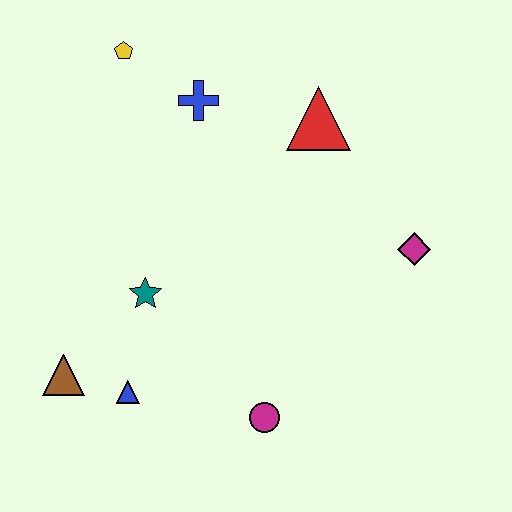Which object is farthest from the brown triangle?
The magenta diamond is farthest from the brown triangle.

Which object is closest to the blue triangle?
The brown triangle is closest to the blue triangle.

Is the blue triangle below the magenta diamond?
Yes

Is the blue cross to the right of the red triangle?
No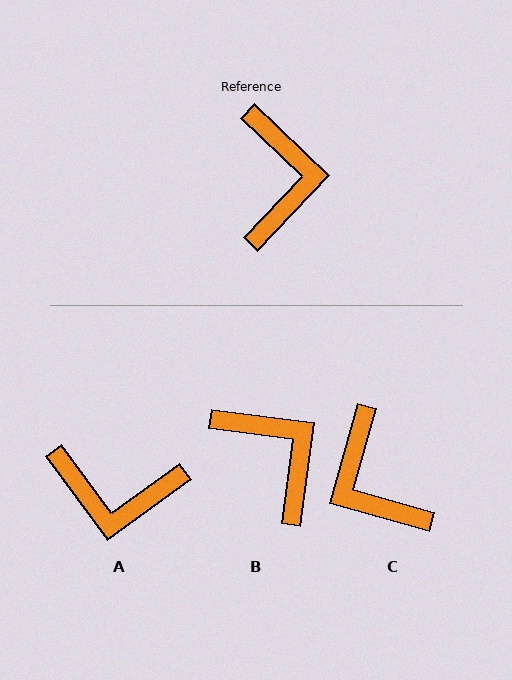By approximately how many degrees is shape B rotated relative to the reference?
Approximately 36 degrees counter-clockwise.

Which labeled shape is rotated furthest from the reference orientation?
C, about 152 degrees away.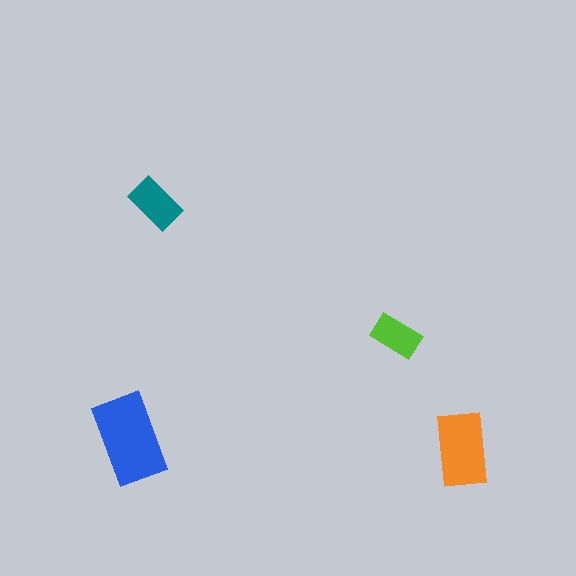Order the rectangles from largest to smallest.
the blue one, the orange one, the teal one, the lime one.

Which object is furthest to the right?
The orange rectangle is rightmost.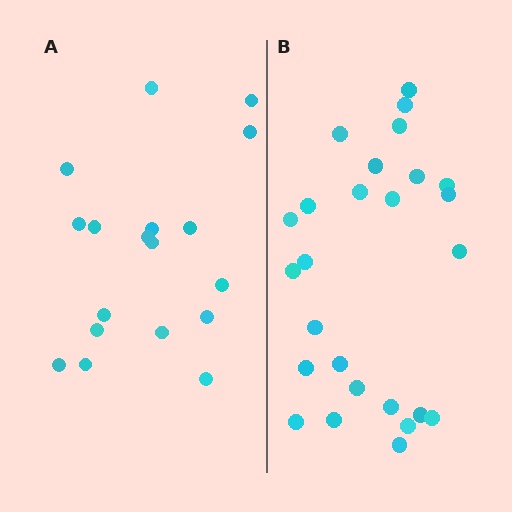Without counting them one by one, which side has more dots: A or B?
Region B (the right region) has more dots.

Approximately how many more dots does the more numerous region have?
Region B has roughly 8 or so more dots than region A.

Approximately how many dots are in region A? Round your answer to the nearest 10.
About 20 dots. (The exact count is 18, which rounds to 20.)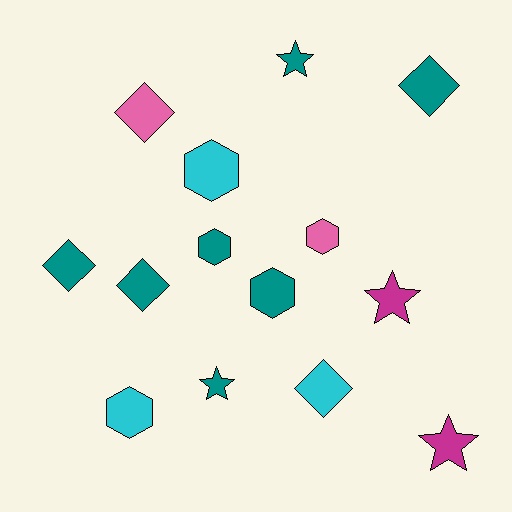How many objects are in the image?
There are 14 objects.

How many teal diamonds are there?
There are 3 teal diamonds.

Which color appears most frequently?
Teal, with 7 objects.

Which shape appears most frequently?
Diamond, with 5 objects.